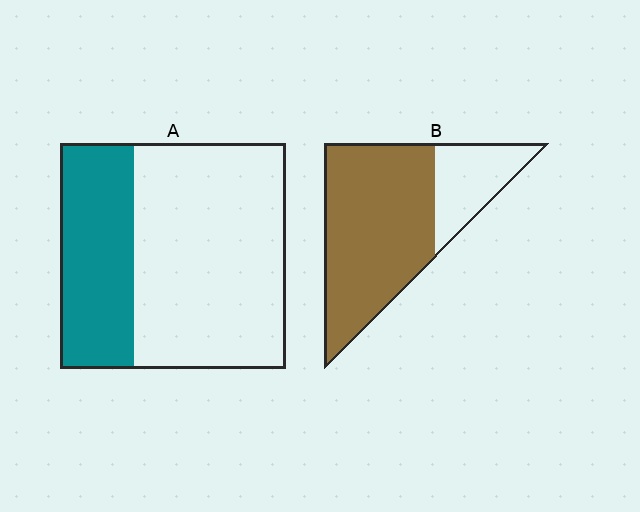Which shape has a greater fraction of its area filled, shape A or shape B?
Shape B.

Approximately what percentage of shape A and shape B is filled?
A is approximately 35% and B is approximately 75%.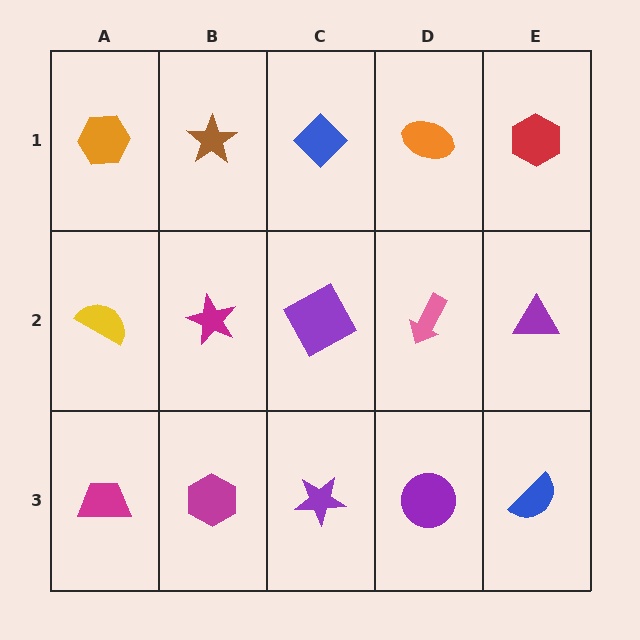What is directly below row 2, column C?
A purple star.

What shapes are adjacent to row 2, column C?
A blue diamond (row 1, column C), a purple star (row 3, column C), a magenta star (row 2, column B), a pink arrow (row 2, column D).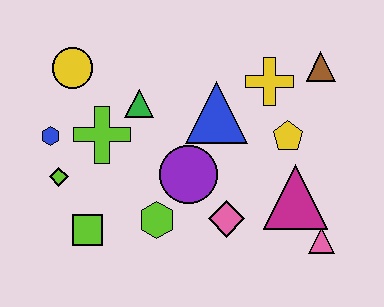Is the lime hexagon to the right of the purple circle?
No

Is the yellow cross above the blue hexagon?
Yes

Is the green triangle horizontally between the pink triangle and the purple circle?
No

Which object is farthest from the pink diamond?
The yellow circle is farthest from the pink diamond.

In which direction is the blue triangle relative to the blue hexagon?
The blue triangle is to the right of the blue hexagon.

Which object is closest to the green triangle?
The lime cross is closest to the green triangle.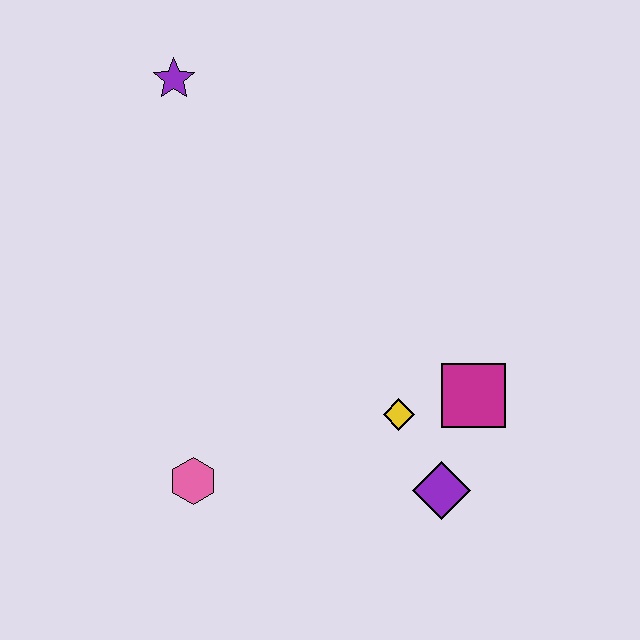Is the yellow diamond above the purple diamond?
Yes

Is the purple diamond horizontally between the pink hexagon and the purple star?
No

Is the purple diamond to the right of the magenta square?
No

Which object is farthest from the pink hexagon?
The purple star is farthest from the pink hexagon.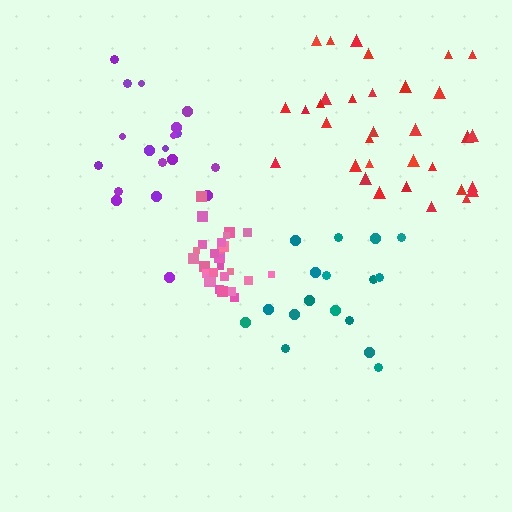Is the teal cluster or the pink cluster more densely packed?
Pink.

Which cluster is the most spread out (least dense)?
Teal.